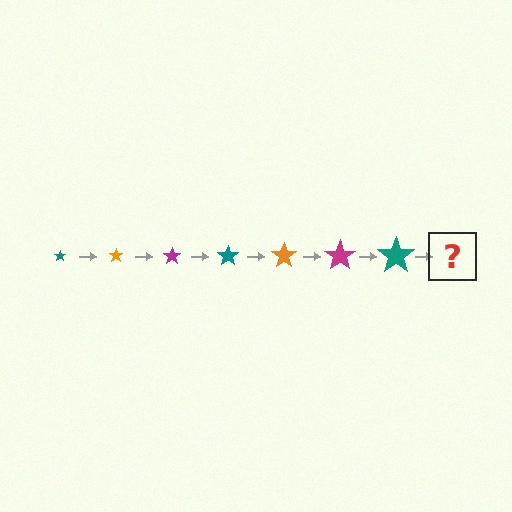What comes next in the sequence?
The next element should be an orange star, larger than the previous one.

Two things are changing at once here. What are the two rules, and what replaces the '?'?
The two rules are that the star grows larger each step and the color cycles through teal, orange, and magenta. The '?' should be an orange star, larger than the previous one.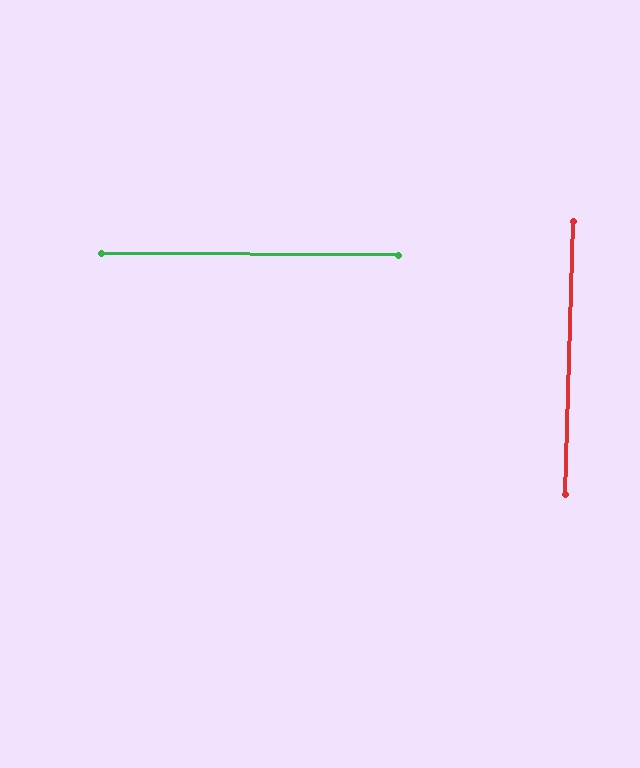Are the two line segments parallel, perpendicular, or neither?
Perpendicular — they meet at approximately 89°.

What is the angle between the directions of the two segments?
Approximately 89 degrees.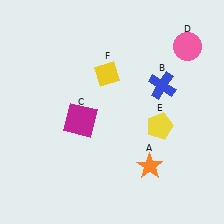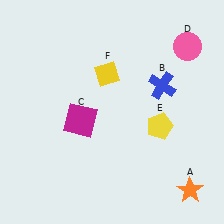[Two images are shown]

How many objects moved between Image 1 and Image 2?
1 object moved between the two images.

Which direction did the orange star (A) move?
The orange star (A) moved right.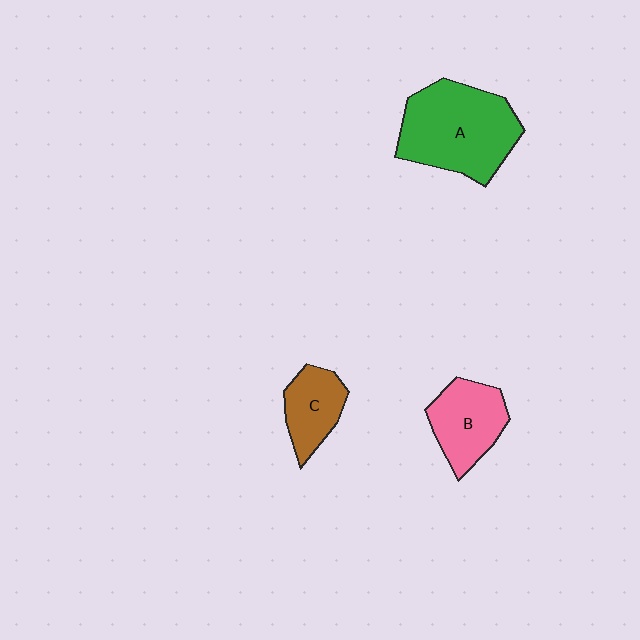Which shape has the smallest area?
Shape C (brown).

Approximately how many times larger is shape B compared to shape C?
Approximately 1.3 times.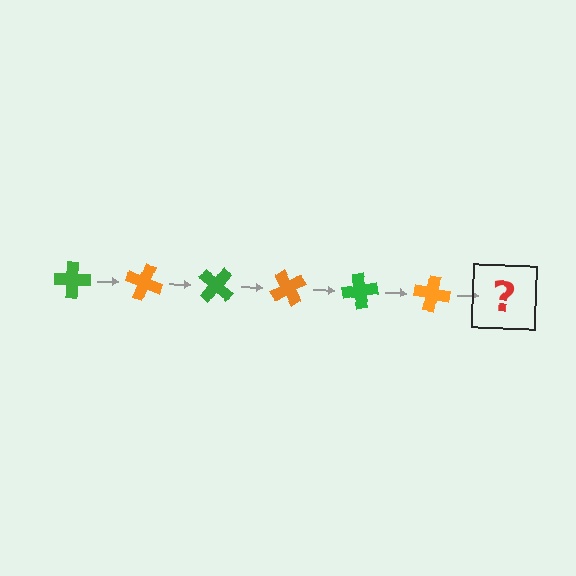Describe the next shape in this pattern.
It should be a green cross, rotated 120 degrees from the start.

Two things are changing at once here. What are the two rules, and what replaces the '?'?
The two rules are that it rotates 20 degrees each step and the color cycles through green and orange. The '?' should be a green cross, rotated 120 degrees from the start.